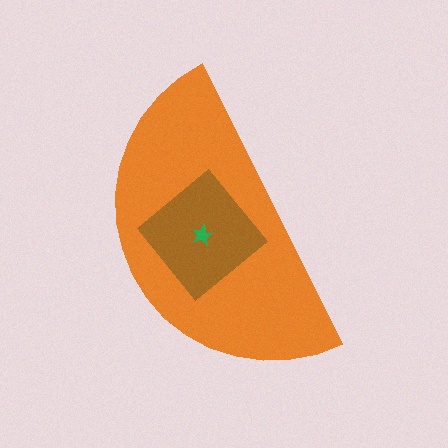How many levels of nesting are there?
3.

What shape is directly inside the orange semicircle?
The brown diamond.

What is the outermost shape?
The orange semicircle.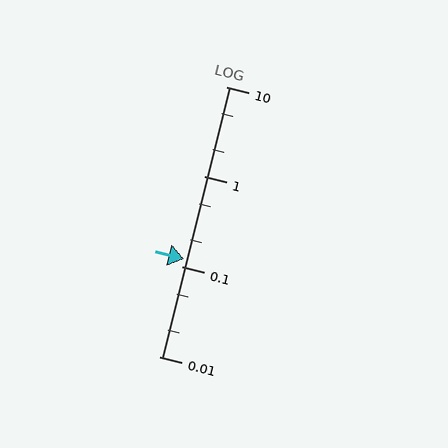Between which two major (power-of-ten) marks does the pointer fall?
The pointer is between 0.1 and 1.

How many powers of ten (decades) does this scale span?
The scale spans 3 decades, from 0.01 to 10.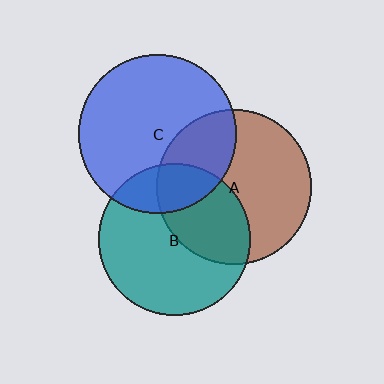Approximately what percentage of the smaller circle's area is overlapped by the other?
Approximately 20%.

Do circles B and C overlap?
Yes.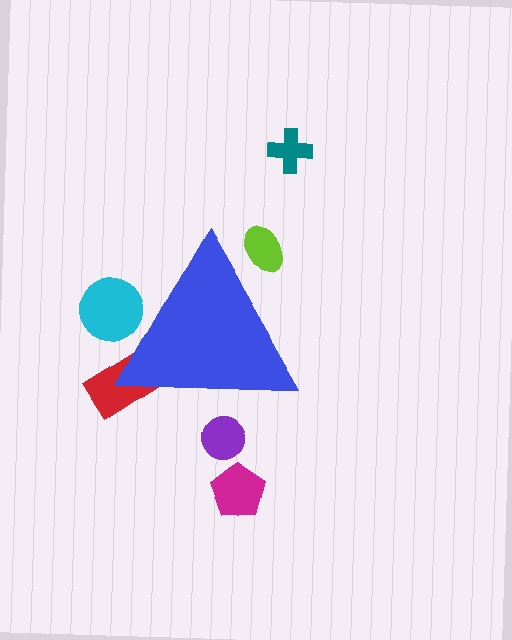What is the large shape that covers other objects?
A blue triangle.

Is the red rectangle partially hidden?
Yes, the red rectangle is partially hidden behind the blue triangle.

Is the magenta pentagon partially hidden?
No, the magenta pentagon is fully visible.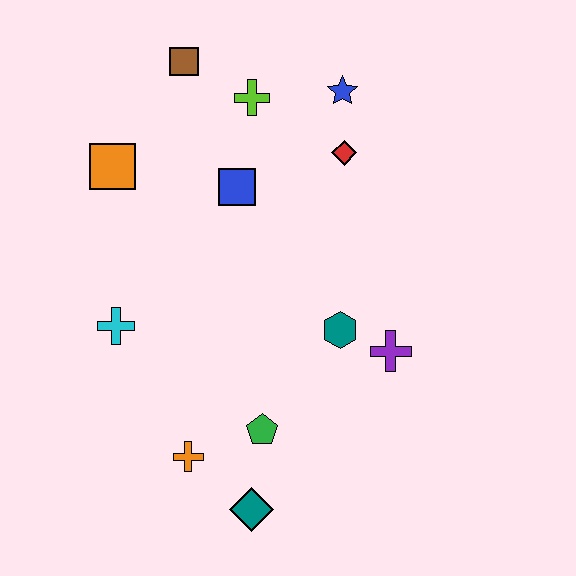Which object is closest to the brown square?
The lime cross is closest to the brown square.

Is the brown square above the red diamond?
Yes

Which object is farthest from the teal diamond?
The brown square is farthest from the teal diamond.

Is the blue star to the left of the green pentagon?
No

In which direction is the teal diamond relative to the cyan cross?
The teal diamond is below the cyan cross.